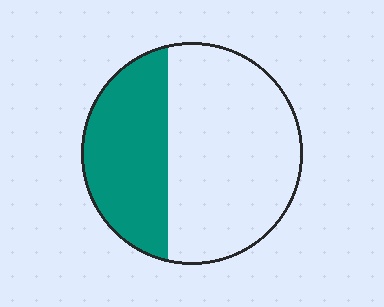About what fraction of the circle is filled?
About three eighths (3/8).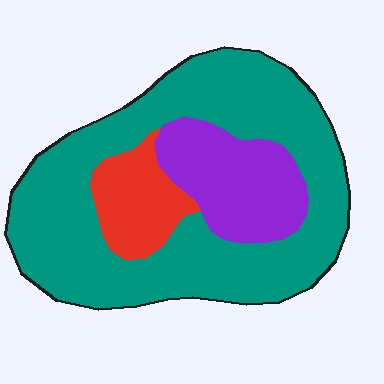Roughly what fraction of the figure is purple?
Purple takes up about one fifth (1/5) of the figure.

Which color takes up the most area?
Teal, at roughly 70%.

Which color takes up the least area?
Red, at roughly 10%.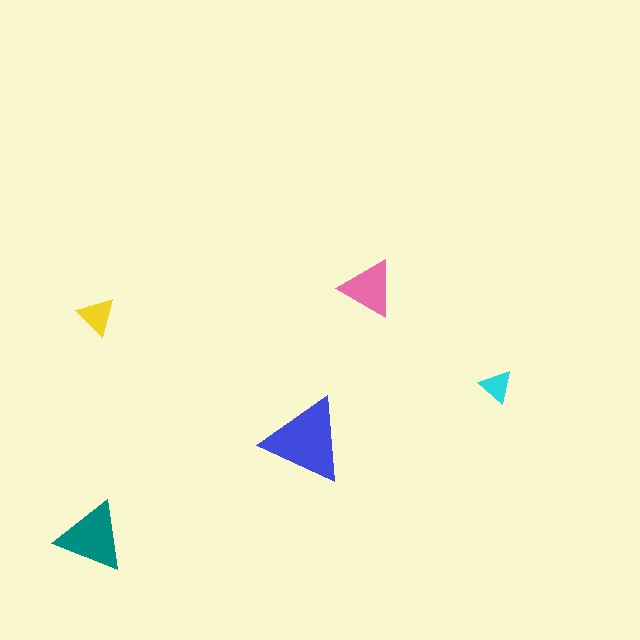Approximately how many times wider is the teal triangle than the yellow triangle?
About 2 times wider.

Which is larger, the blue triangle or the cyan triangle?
The blue one.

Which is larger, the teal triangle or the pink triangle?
The teal one.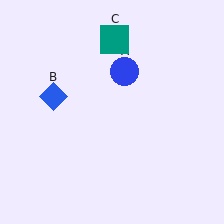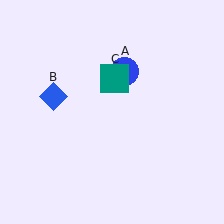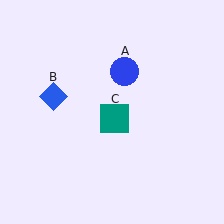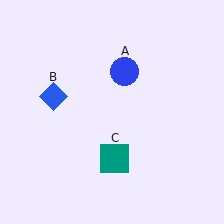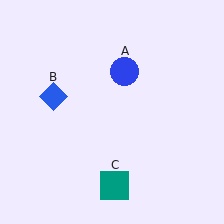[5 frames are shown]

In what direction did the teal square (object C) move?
The teal square (object C) moved down.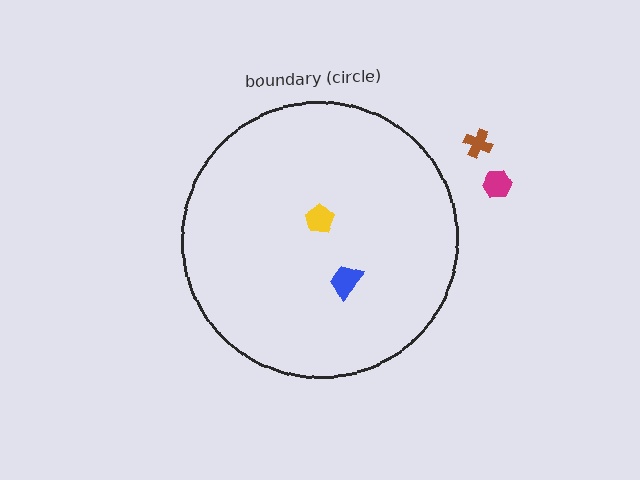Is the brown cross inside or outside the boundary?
Outside.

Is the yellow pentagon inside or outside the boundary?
Inside.